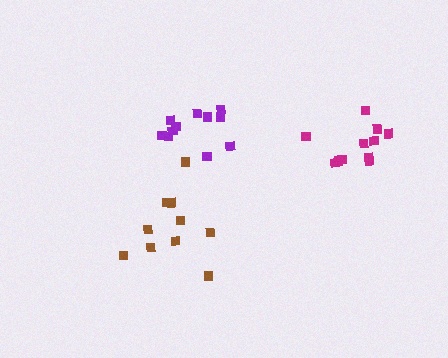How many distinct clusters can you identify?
There are 3 distinct clusters.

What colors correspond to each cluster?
The clusters are colored: purple, magenta, brown.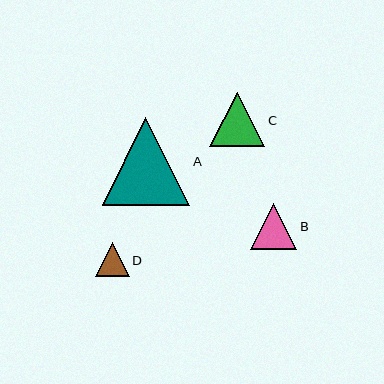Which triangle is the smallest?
Triangle D is the smallest with a size of approximately 34 pixels.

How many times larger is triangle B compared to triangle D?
Triangle B is approximately 1.4 times the size of triangle D.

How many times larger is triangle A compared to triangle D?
Triangle A is approximately 2.6 times the size of triangle D.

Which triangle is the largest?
Triangle A is the largest with a size of approximately 88 pixels.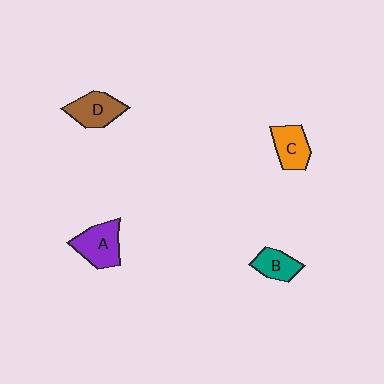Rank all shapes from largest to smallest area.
From largest to smallest: A (purple), D (brown), C (orange), B (teal).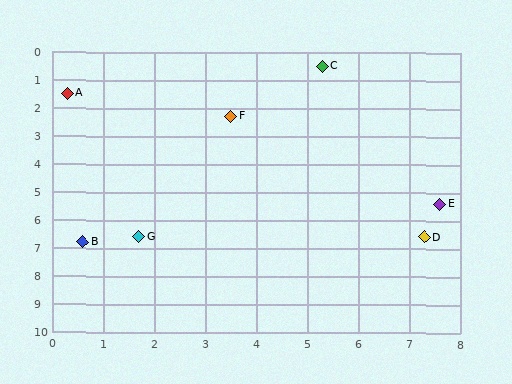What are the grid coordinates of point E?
Point E is at approximately (7.6, 5.4).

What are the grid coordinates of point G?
Point G is at approximately (1.7, 6.6).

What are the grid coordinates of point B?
Point B is at approximately (0.6, 6.8).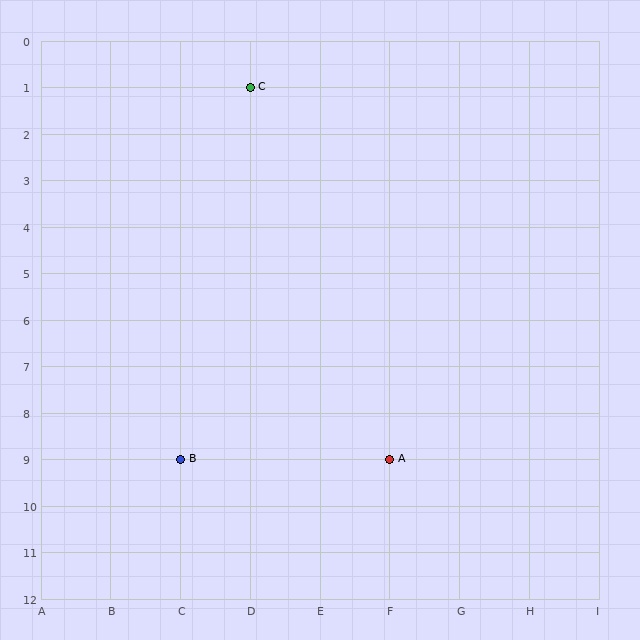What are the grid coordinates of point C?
Point C is at grid coordinates (D, 1).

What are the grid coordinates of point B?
Point B is at grid coordinates (C, 9).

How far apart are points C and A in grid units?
Points C and A are 2 columns and 8 rows apart (about 8.2 grid units diagonally).